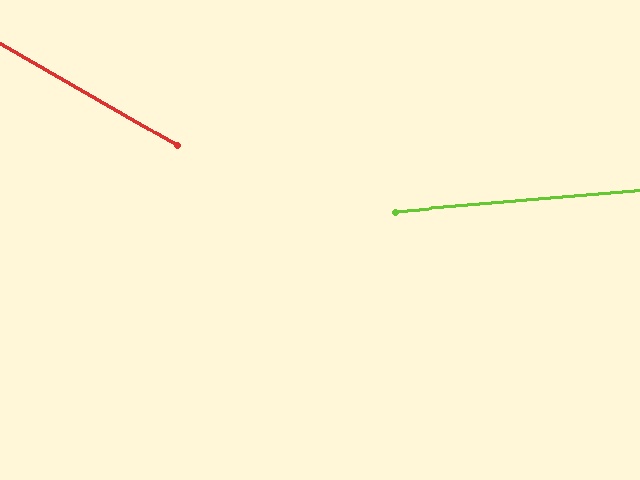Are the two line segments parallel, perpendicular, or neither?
Neither parallel nor perpendicular — they differ by about 34°.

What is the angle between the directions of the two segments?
Approximately 34 degrees.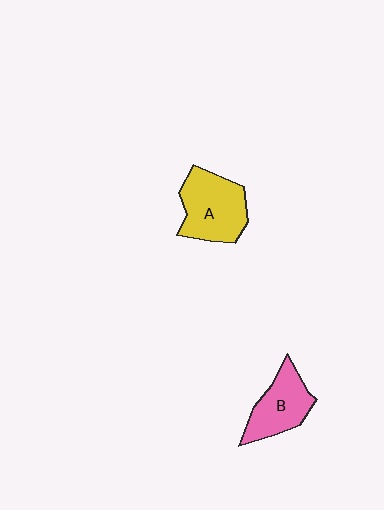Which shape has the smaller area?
Shape B (pink).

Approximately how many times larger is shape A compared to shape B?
Approximately 1.3 times.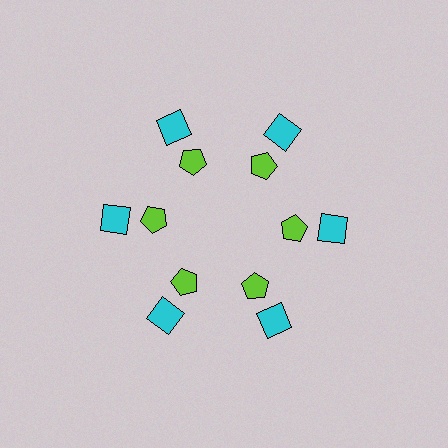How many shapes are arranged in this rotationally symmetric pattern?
There are 12 shapes, arranged in 6 groups of 2.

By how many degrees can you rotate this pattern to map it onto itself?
The pattern maps onto itself every 60 degrees of rotation.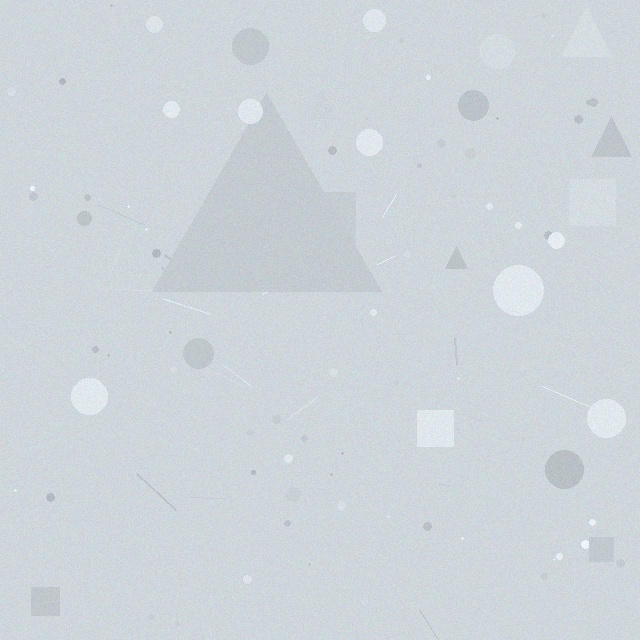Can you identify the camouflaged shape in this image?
The camouflaged shape is a triangle.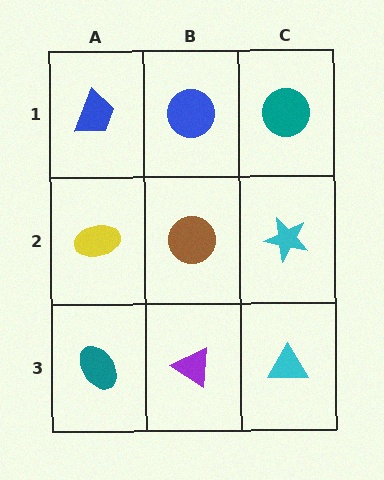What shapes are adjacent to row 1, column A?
A yellow ellipse (row 2, column A), a blue circle (row 1, column B).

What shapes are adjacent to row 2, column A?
A blue trapezoid (row 1, column A), a teal ellipse (row 3, column A), a brown circle (row 2, column B).